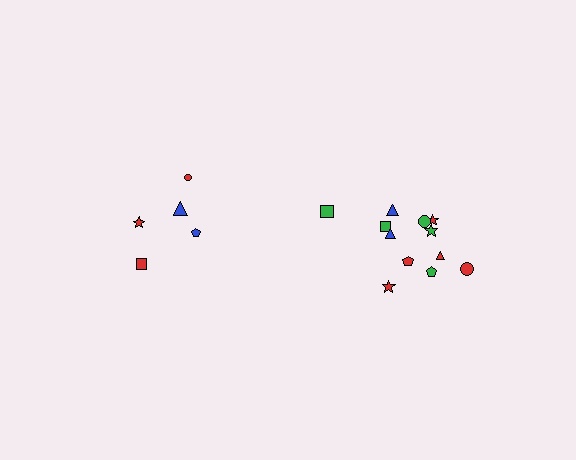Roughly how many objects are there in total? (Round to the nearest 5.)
Roughly 15 objects in total.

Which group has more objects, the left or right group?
The right group.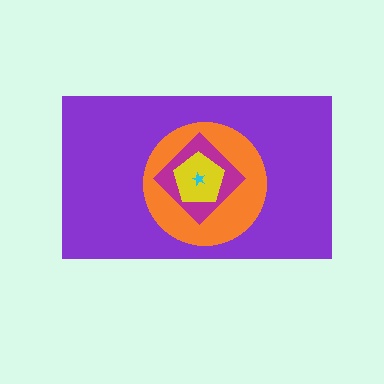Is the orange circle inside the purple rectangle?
Yes.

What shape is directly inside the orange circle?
The magenta diamond.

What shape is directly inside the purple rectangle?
The orange circle.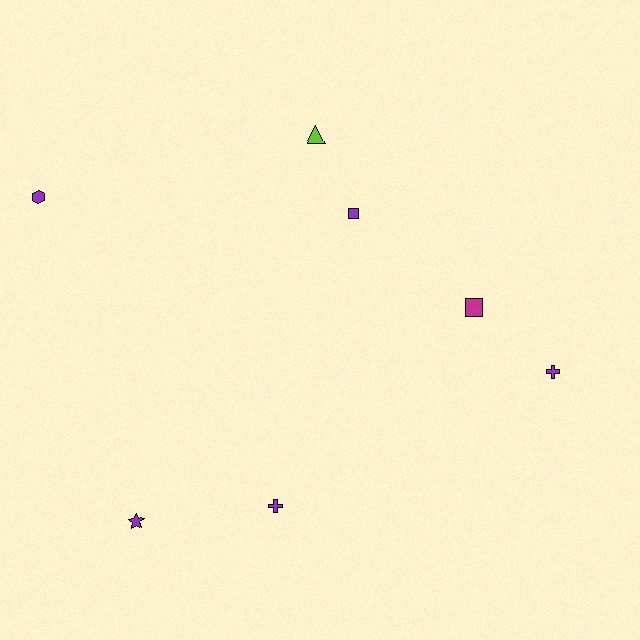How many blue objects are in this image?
There are no blue objects.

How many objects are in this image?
There are 7 objects.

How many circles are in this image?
There are no circles.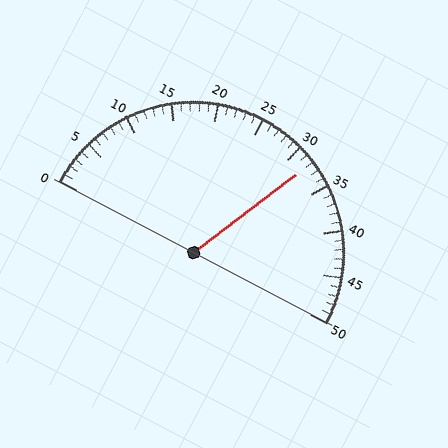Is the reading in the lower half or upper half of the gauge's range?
The reading is in the upper half of the range (0 to 50).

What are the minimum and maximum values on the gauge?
The gauge ranges from 0 to 50.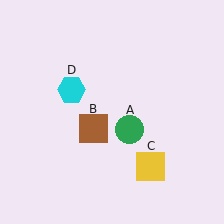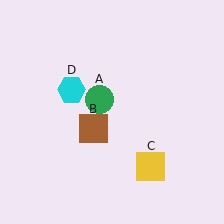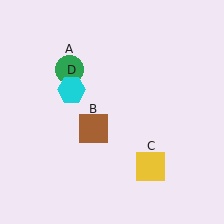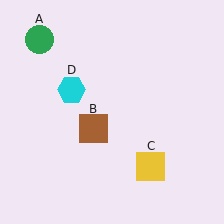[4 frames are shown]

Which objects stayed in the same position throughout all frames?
Brown square (object B) and yellow square (object C) and cyan hexagon (object D) remained stationary.